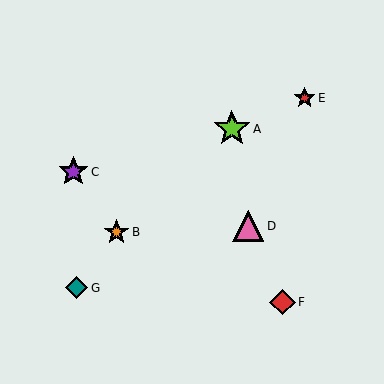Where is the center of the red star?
The center of the red star is at (305, 98).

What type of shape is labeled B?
Shape B is an orange star.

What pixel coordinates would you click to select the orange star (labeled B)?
Click at (117, 232) to select the orange star B.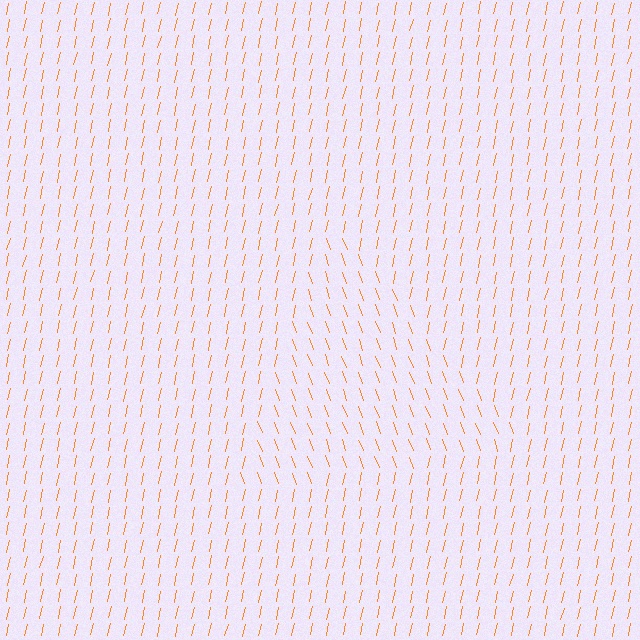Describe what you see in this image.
The image is filled with small orange line segments. A triangle region in the image has lines oriented differently from the surrounding lines, creating a visible texture boundary.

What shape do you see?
I see a triangle.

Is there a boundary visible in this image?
Yes, there is a texture boundary formed by a change in line orientation.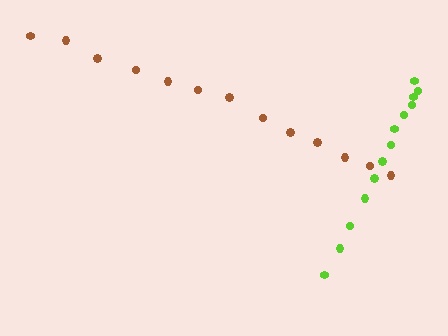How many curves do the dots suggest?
There are 2 distinct paths.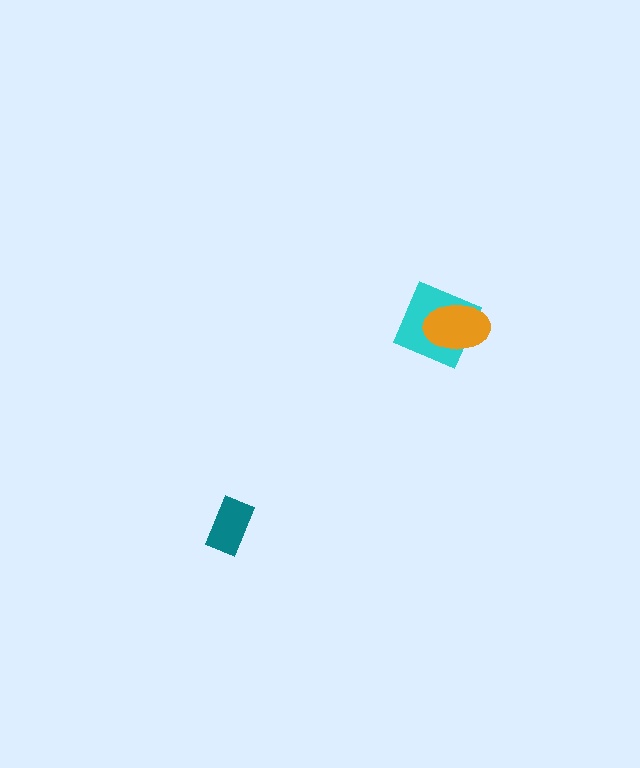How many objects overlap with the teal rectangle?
0 objects overlap with the teal rectangle.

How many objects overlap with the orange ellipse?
1 object overlaps with the orange ellipse.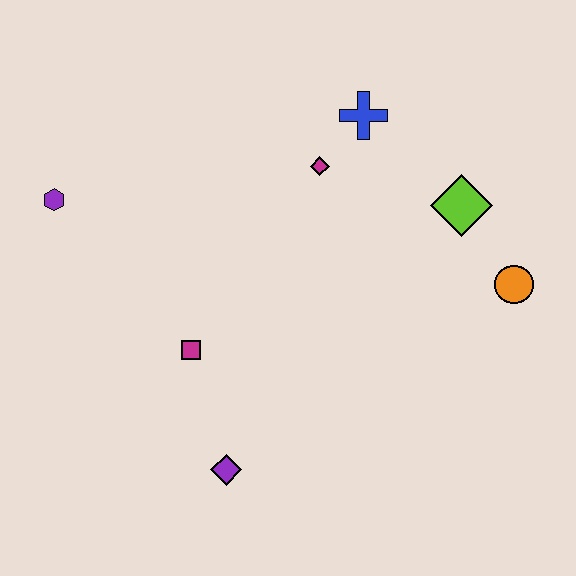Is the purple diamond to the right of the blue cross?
No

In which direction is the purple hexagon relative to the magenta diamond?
The purple hexagon is to the left of the magenta diamond.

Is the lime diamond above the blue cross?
No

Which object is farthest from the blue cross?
The purple diamond is farthest from the blue cross.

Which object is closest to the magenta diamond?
The blue cross is closest to the magenta diamond.